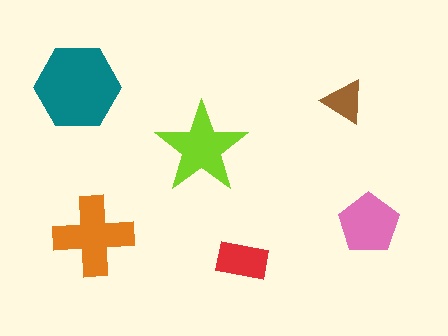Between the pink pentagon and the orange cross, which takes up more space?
The orange cross.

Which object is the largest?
The teal hexagon.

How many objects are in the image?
There are 6 objects in the image.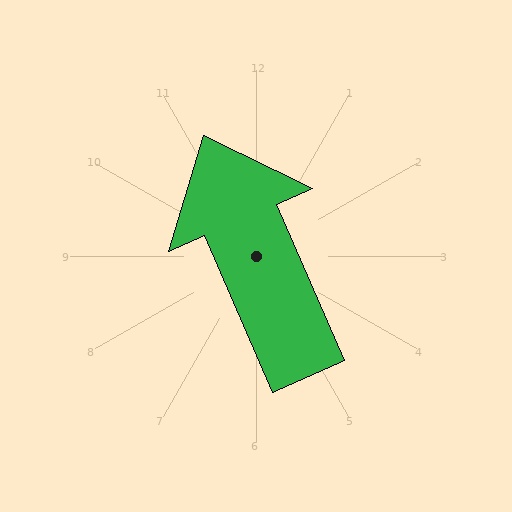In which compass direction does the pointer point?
Northwest.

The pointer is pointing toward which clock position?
Roughly 11 o'clock.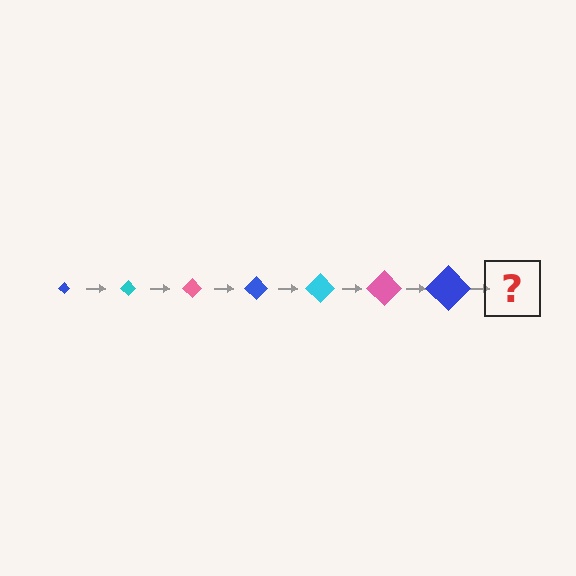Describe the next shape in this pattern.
It should be a cyan diamond, larger than the previous one.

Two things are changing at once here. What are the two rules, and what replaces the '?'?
The two rules are that the diamond grows larger each step and the color cycles through blue, cyan, and pink. The '?' should be a cyan diamond, larger than the previous one.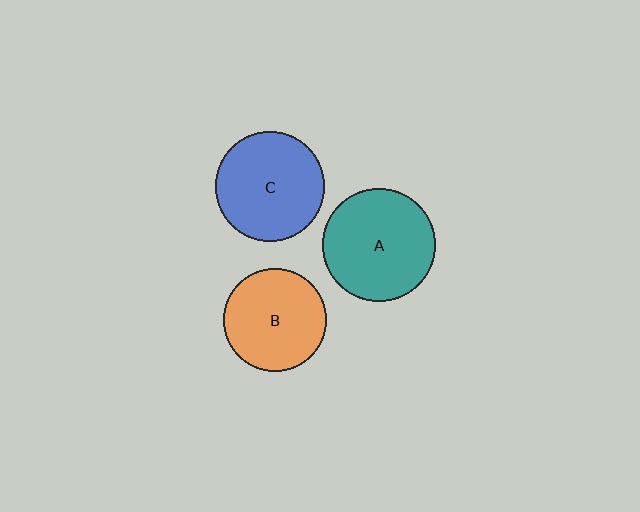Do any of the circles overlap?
No, none of the circles overlap.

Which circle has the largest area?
Circle A (teal).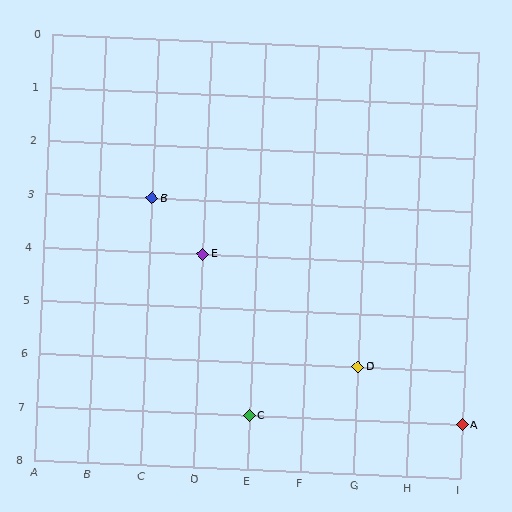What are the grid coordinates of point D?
Point D is at grid coordinates (G, 6).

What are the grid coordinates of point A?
Point A is at grid coordinates (I, 7).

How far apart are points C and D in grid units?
Points C and D are 2 columns and 1 row apart (about 2.2 grid units diagonally).